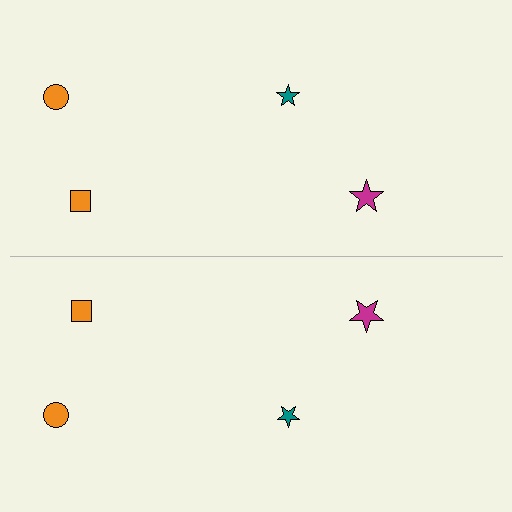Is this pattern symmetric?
Yes, this pattern has bilateral (reflection) symmetry.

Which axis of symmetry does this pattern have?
The pattern has a horizontal axis of symmetry running through the center of the image.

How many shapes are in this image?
There are 8 shapes in this image.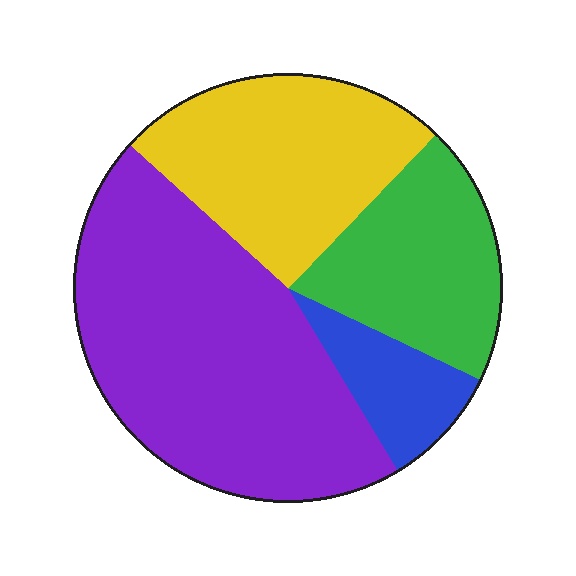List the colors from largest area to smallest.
From largest to smallest: purple, yellow, green, blue.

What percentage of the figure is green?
Green takes up about one fifth (1/5) of the figure.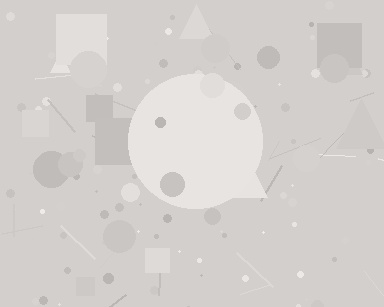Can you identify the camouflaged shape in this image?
The camouflaged shape is a circle.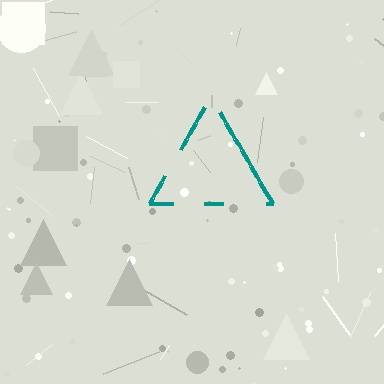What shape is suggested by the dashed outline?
The dashed outline suggests a triangle.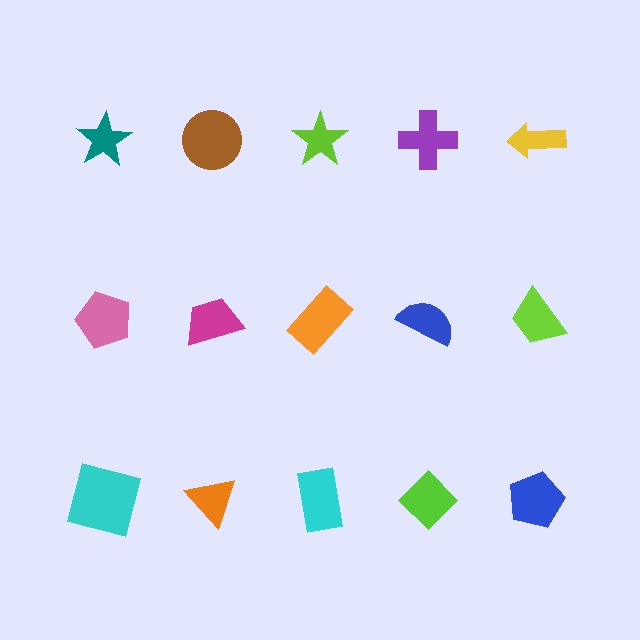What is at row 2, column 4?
A blue semicircle.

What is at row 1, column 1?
A teal star.